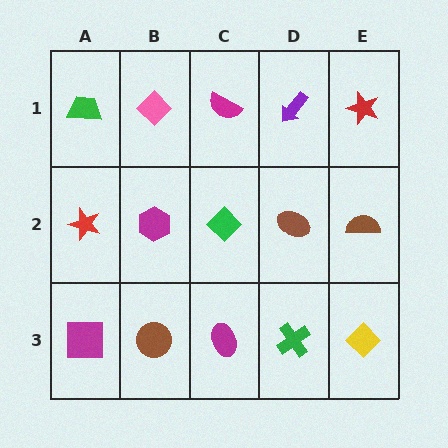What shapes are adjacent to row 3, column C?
A green diamond (row 2, column C), a brown circle (row 3, column B), a green cross (row 3, column D).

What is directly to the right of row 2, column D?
A brown semicircle.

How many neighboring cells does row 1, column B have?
3.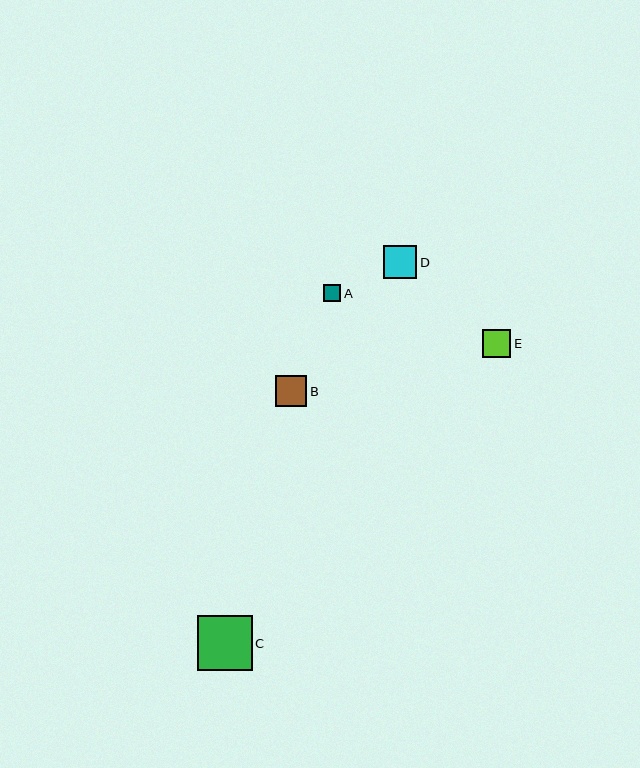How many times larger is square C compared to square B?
Square C is approximately 1.8 times the size of square B.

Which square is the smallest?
Square A is the smallest with a size of approximately 17 pixels.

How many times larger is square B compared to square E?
Square B is approximately 1.1 times the size of square E.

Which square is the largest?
Square C is the largest with a size of approximately 55 pixels.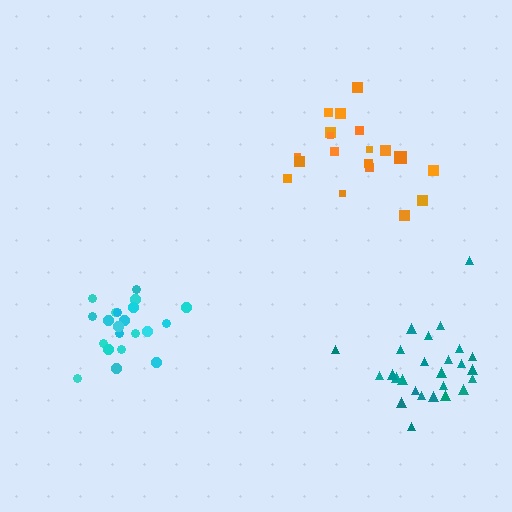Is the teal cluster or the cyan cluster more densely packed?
Cyan.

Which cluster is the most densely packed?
Cyan.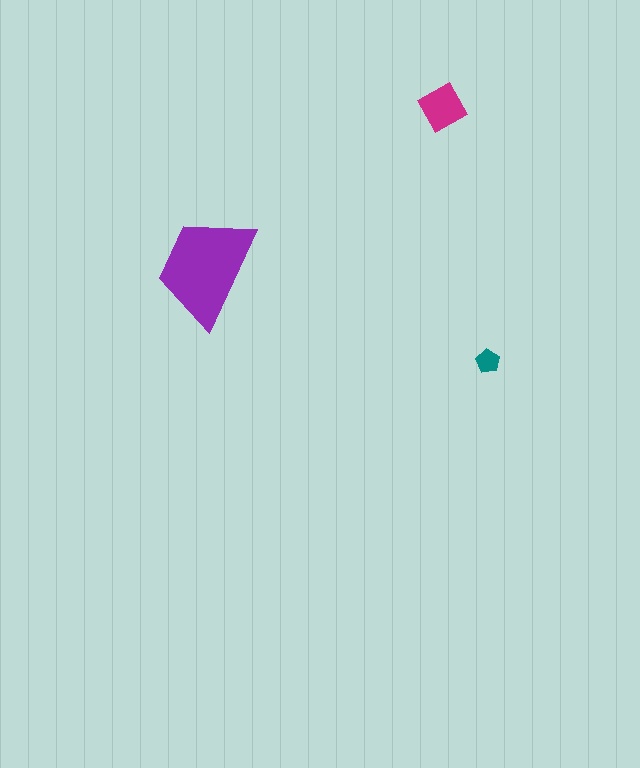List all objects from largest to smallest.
The purple trapezoid, the magenta diamond, the teal pentagon.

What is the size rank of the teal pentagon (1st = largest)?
3rd.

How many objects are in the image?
There are 3 objects in the image.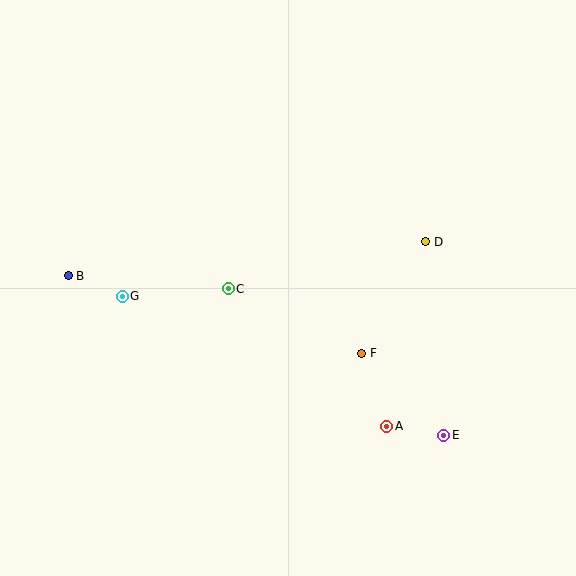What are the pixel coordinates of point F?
Point F is at (362, 353).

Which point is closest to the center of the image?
Point C at (228, 289) is closest to the center.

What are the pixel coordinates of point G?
Point G is at (122, 296).